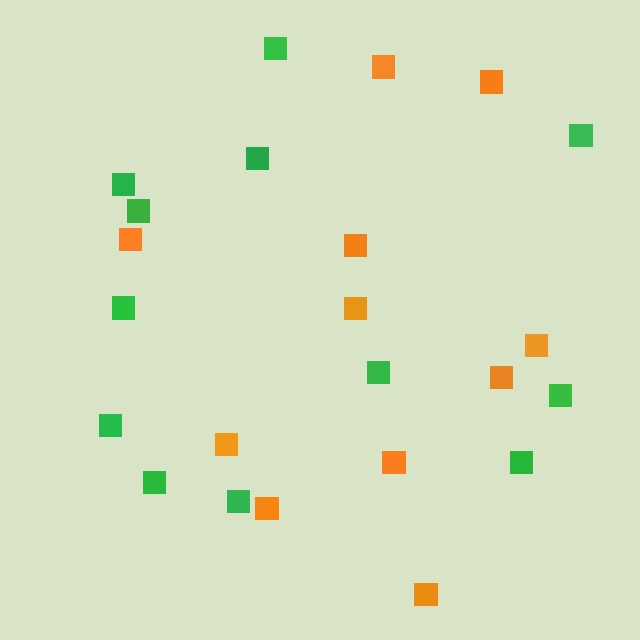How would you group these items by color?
There are 2 groups: one group of green squares (12) and one group of orange squares (11).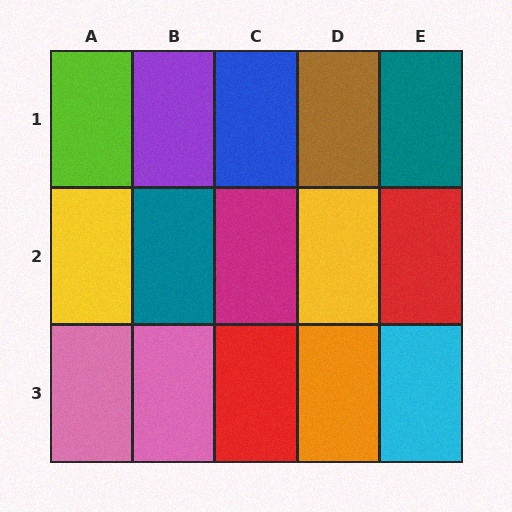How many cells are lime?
1 cell is lime.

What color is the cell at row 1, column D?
Brown.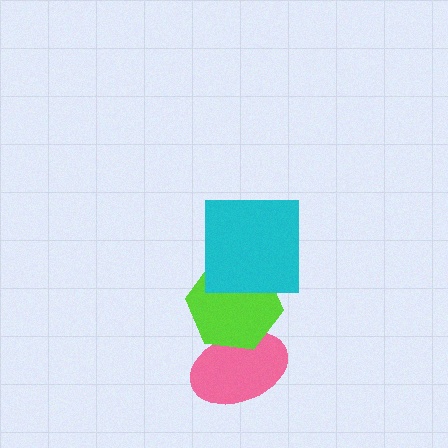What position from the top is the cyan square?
The cyan square is 1st from the top.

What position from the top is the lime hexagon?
The lime hexagon is 2nd from the top.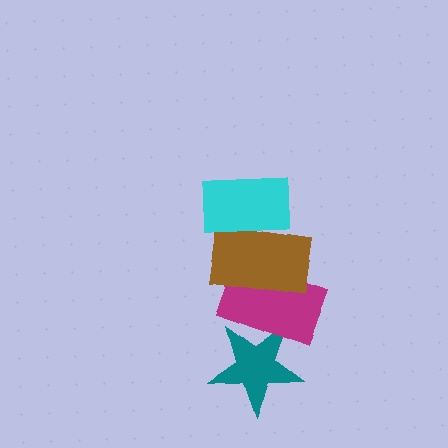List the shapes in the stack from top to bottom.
From top to bottom: the cyan rectangle, the brown rectangle, the magenta rectangle, the teal star.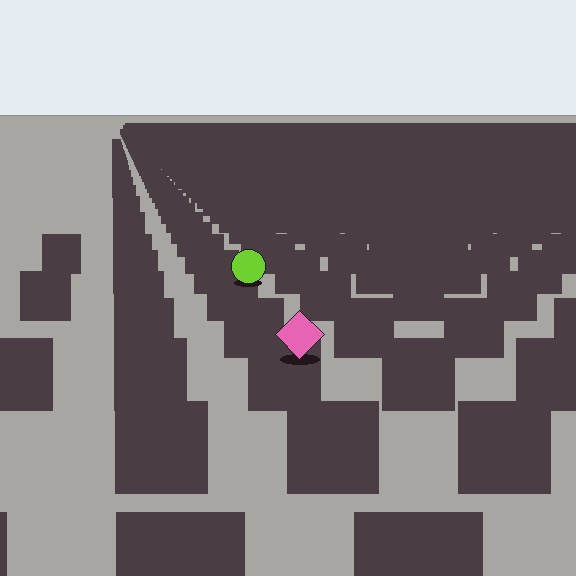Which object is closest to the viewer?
The pink diamond is closest. The texture marks near it are larger and more spread out.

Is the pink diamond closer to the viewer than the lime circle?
Yes. The pink diamond is closer — you can tell from the texture gradient: the ground texture is coarser near it.